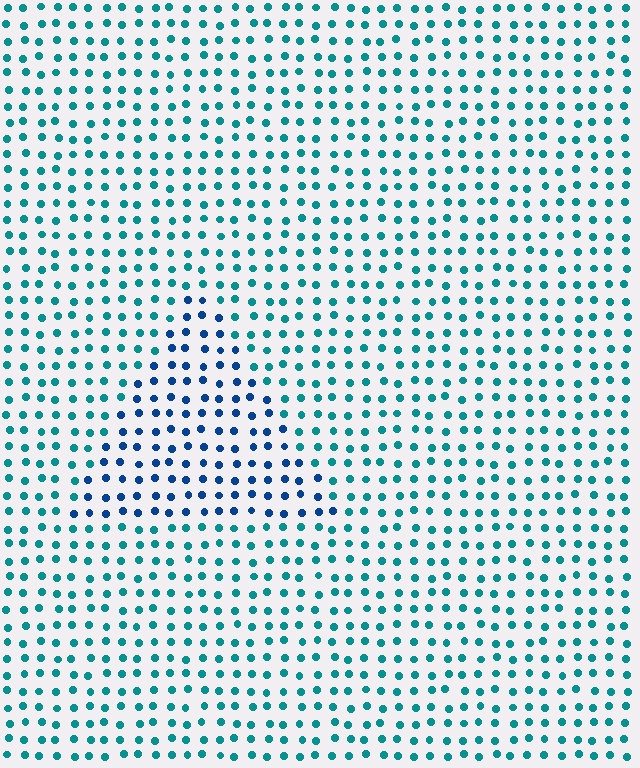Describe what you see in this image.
The image is filled with small teal elements in a uniform arrangement. A triangle-shaped region is visible where the elements are tinted to a slightly different hue, forming a subtle color boundary.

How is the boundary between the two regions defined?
The boundary is defined purely by a slight shift in hue (about 35 degrees). Spacing, size, and orientation are identical on both sides.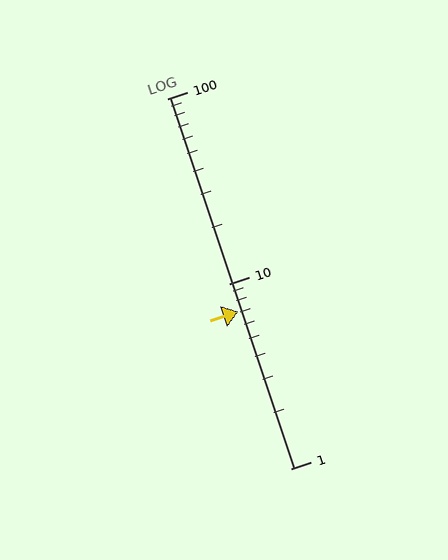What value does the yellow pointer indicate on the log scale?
The pointer indicates approximately 7.1.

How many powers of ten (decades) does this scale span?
The scale spans 2 decades, from 1 to 100.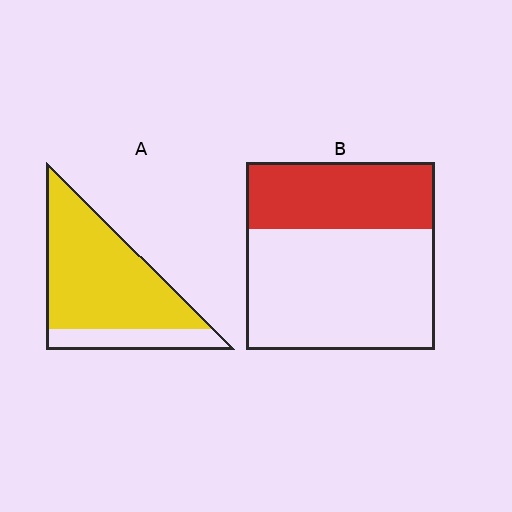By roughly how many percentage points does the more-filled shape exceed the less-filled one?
By roughly 45 percentage points (A over B).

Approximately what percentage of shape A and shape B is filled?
A is approximately 80% and B is approximately 35%.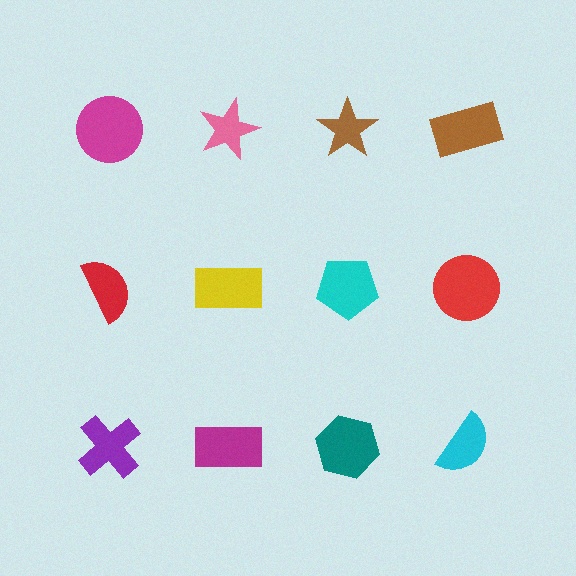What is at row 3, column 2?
A magenta rectangle.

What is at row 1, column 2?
A pink star.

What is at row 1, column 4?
A brown rectangle.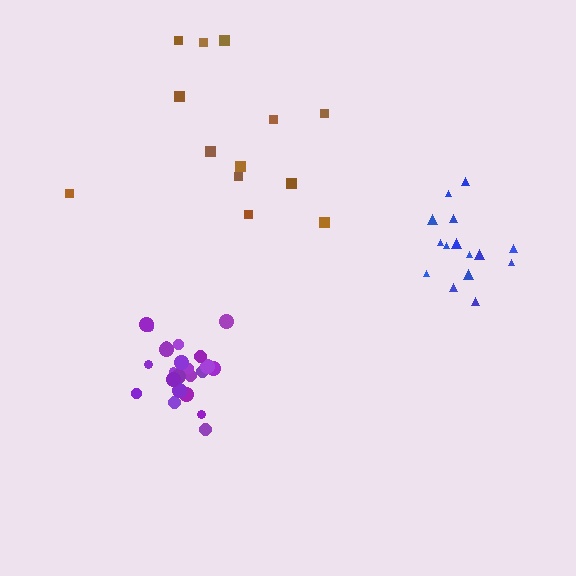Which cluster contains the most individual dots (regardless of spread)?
Purple (23).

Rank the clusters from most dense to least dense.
purple, blue, brown.